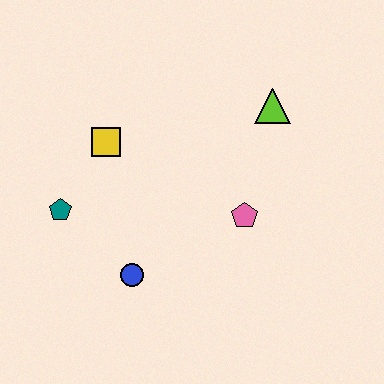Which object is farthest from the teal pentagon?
The lime triangle is farthest from the teal pentagon.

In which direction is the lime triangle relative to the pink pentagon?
The lime triangle is above the pink pentagon.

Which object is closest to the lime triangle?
The pink pentagon is closest to the lime triangle.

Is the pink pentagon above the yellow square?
No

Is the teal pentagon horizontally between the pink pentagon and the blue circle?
No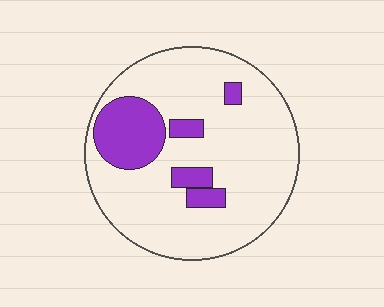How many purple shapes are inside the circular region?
5.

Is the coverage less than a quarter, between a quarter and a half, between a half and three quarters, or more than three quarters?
Less than a quarter.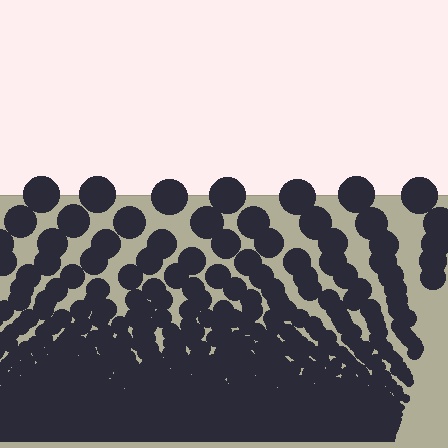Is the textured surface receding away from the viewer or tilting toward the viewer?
The surface appears to tilt toward the viewer. Texture elements get larger and sparser toward the top.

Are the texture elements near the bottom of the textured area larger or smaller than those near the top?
Smaller. The gradient is inverted — elements near the bottom are smaller and denser.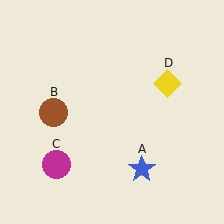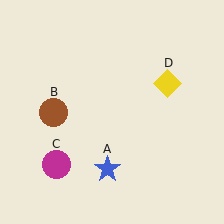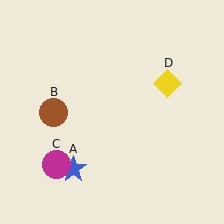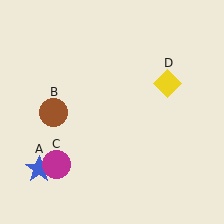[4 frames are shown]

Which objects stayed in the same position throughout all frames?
Brown circle (object B) and magenta circle (object C) and yellow diamond (object D) remained stationary.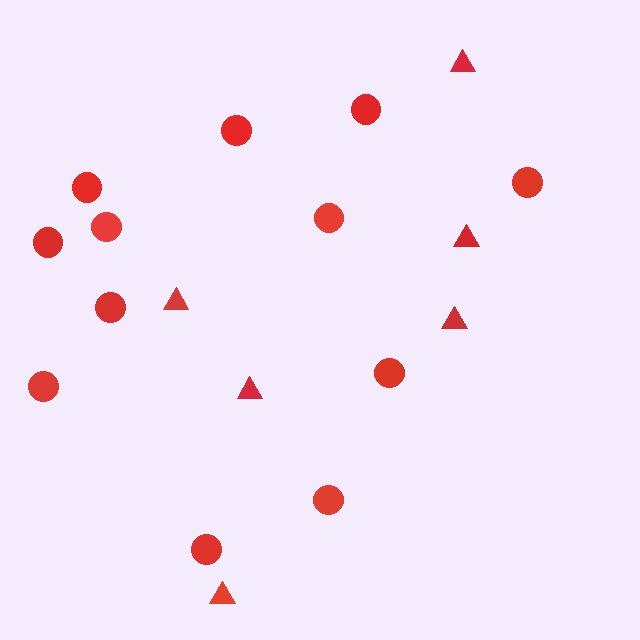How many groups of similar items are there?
There are 2 groups: one group of circles (12) and one group of triangles (6).